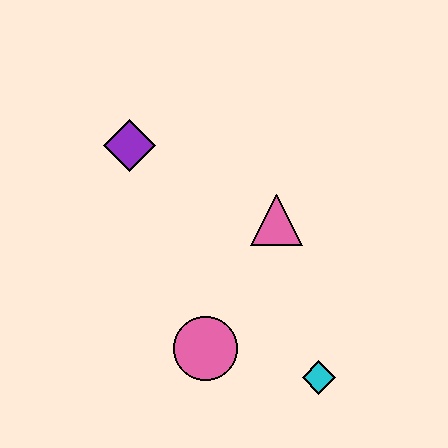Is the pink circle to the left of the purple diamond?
No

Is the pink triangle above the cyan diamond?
Yes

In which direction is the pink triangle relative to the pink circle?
The pink triangle is above the pink circle.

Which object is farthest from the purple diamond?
The cyan diamond is farthest from the purple diamond.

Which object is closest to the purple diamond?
The pink triangle is closest to the purple diamond.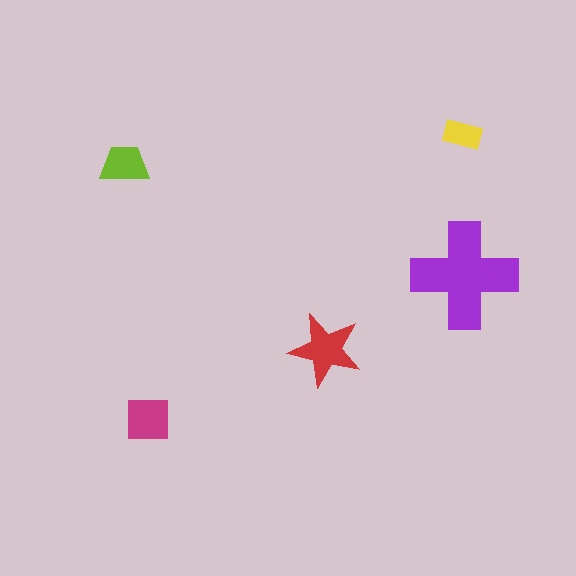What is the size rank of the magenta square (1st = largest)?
3rd.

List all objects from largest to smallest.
The purple cross, the red star, the magenta square, the lime trapezoid, the yellow rectangle.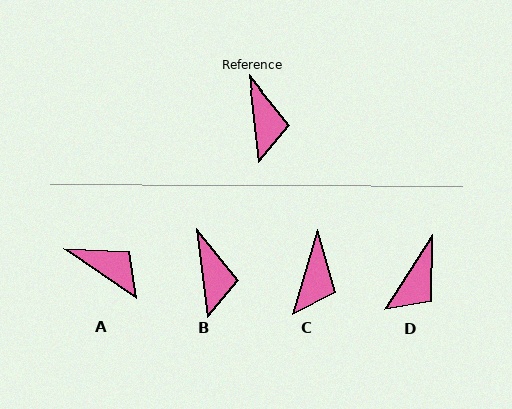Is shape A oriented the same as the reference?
No, it is off by about 48 degrees.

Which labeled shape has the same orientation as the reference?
B.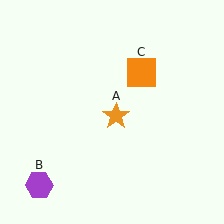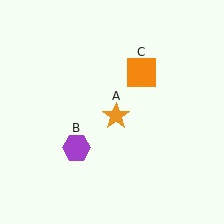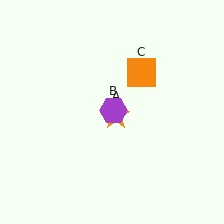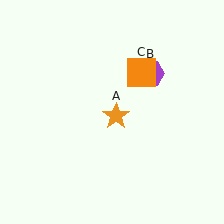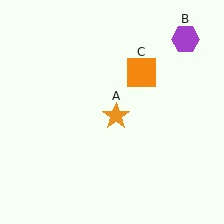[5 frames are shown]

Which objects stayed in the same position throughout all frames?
Orange star (object A) and orange square (object C) remained stationary.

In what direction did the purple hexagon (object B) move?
The purple hexagon (object B) moved up and to the right.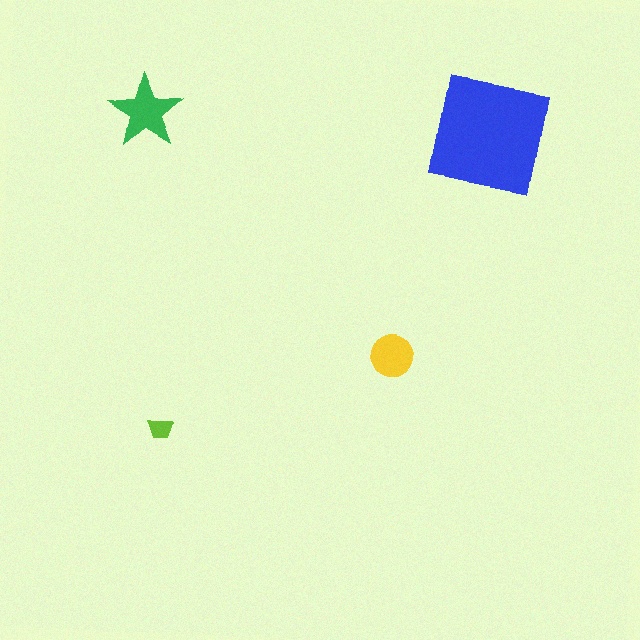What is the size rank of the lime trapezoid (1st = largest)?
4th.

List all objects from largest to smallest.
The blue square, the green star, the yellow circle, the lime trapezoid.